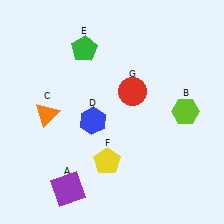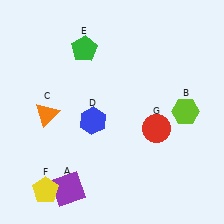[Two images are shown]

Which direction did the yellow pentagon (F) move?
The yellow pentagon (F) moved left.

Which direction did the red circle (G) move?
The red circle (G) moved down.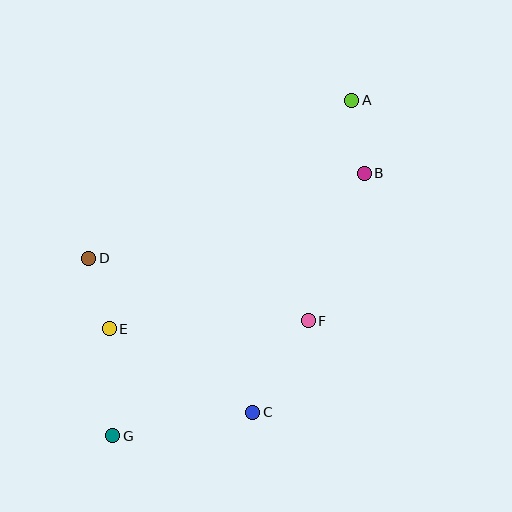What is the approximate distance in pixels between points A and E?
The distance between A and E is approximately 333 pixels.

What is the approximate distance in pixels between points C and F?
The distance between C and F is approximately 107 pixels.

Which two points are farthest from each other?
Points A and G are farthest from each other.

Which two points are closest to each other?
Points D and E are closest to each other.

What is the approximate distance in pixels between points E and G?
The distance between E and G is approximately 107 pixels.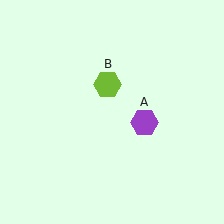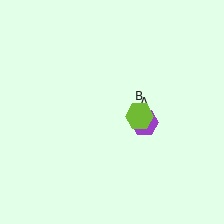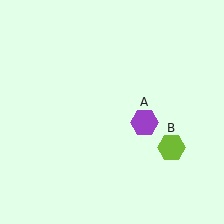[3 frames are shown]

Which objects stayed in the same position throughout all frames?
Purple hexagon (object A) remained stationary.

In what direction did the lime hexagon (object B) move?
The lime hexagon (object B) moved down and to the right.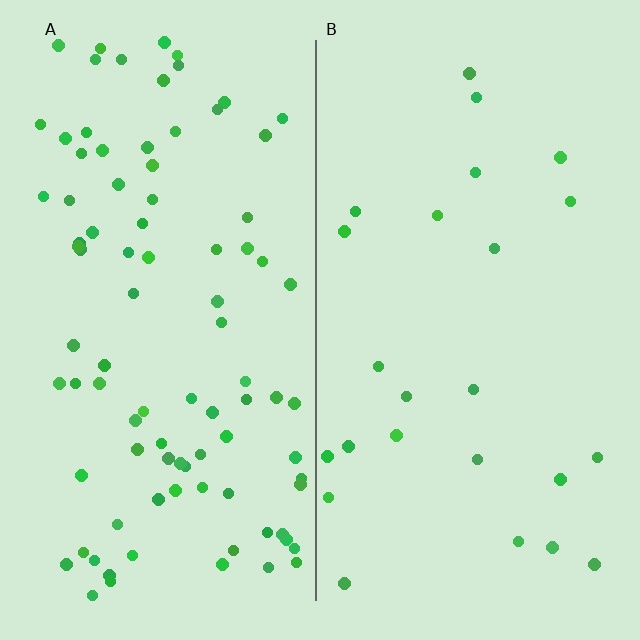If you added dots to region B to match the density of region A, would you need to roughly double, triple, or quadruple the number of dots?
Approximately quadruple.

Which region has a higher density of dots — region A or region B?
A (the left).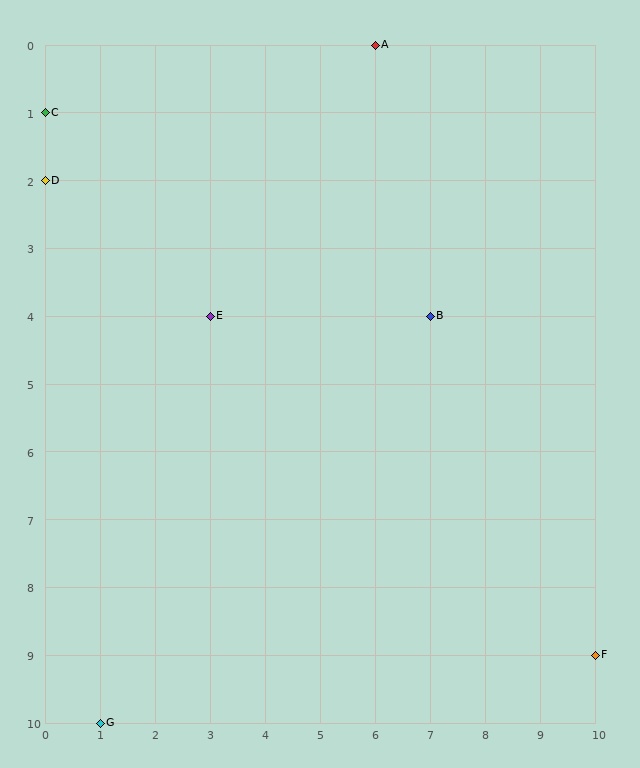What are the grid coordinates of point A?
Point A is at grid coordinates (6, 0).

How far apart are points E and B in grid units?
Points E and B are 4 columns apart.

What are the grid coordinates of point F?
Point F is at grid coordinates (10, 9).